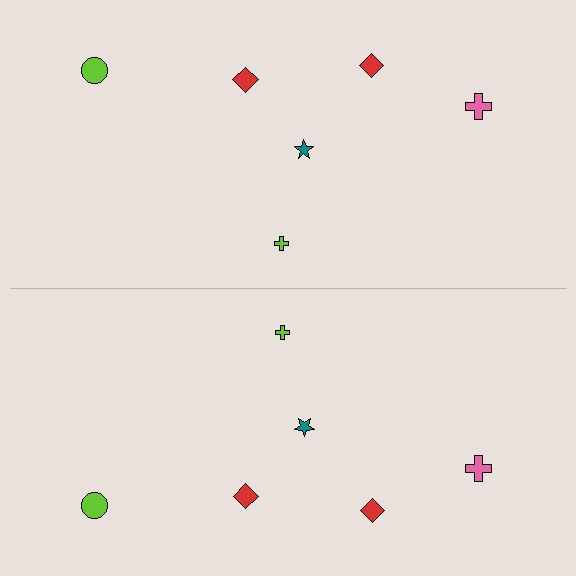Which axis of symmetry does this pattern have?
The pattern has a horizontal axis of symmetry running through the center of the image.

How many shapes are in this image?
There are 12 shapes in this image.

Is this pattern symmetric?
Yes, this pattern has bilateral (reflection) symmetry.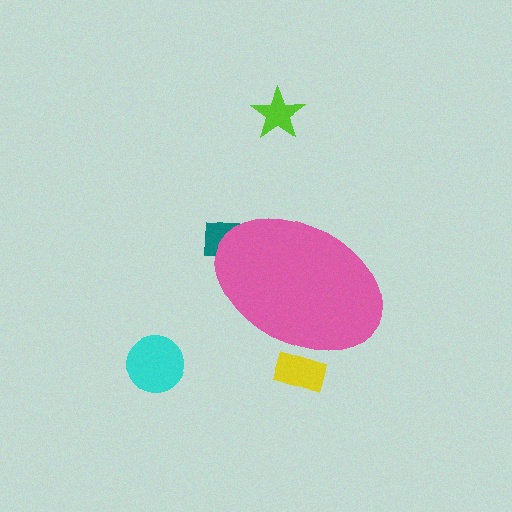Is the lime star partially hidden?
No, the lime star is fully visible.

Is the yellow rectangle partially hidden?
Yes, the yellow rectangle is partially hidden behind the pink ellipse.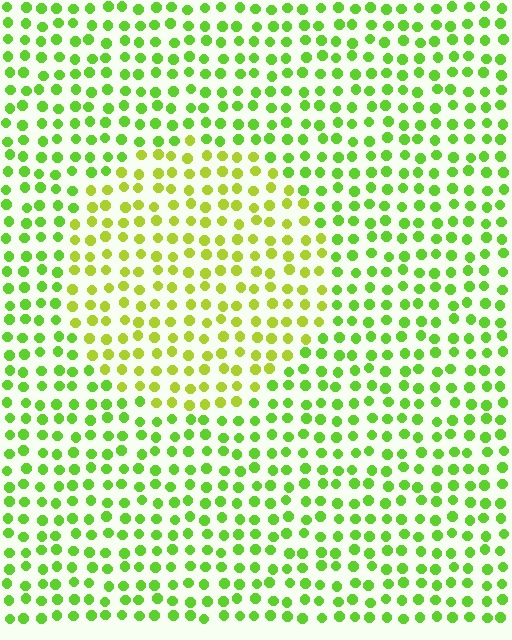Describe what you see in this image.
The image is filled with small lime elements in a uniform arrangement. A circle-shaped region is visible where the elements are tinted to a slightly different hue, forming a subtle color boundary.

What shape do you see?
I see a circle.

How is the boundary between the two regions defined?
The boundary is defined purely by a slight shift in hue (about 29 degrees). Spacing, size, and orientation are identical on both sides.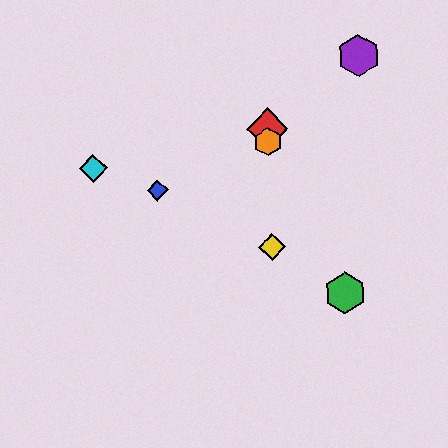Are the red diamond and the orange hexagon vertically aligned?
Yes, both are at x≈268.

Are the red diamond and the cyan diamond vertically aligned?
No, the red diamond is at x≈268 and the cyan diamond is at x≈93.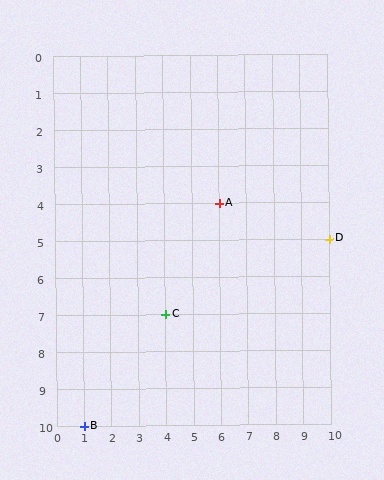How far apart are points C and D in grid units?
Points C and D are 6 columns and 2 rows apart (about 6.3 grid units diagonally).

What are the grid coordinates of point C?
Point C is at grid coordinates (4, 7).